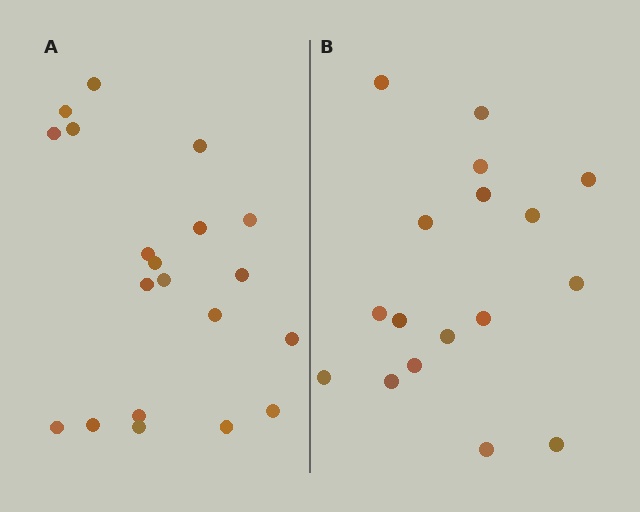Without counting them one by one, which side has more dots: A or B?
Region A (the left region) has more dots.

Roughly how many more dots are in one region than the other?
Region A has just a few more — roughly 2 or 3 more dots than region B.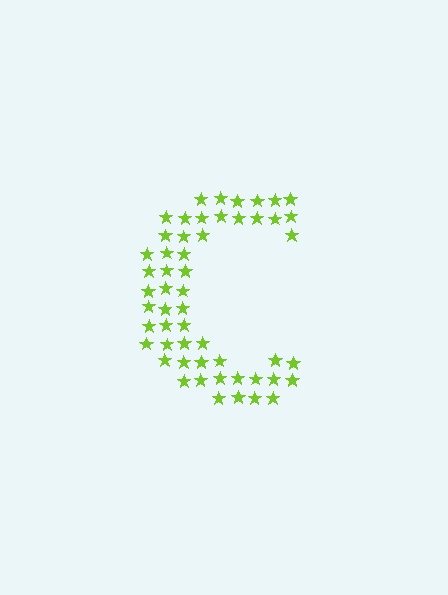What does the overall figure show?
The overall figure shows the letter C.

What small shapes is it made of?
It is made of small stars.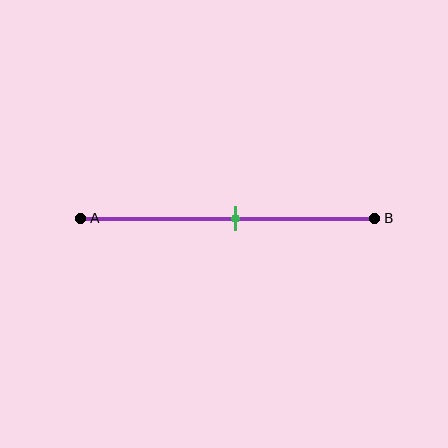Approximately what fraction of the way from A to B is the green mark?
The green mark is approximately 55% of the way from A to B.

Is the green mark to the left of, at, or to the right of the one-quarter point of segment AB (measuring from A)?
The green mark is to the right of the one-quarter point of segment AB.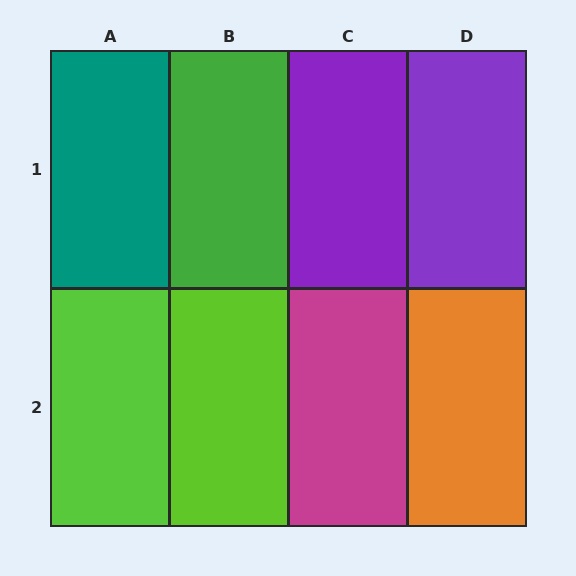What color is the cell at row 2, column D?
Orange.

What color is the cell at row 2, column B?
Lime.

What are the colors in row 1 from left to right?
Teal, green, purple, purple.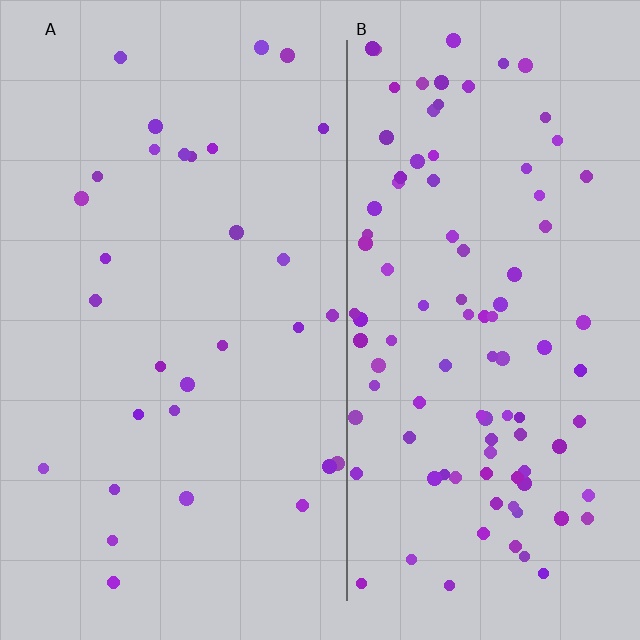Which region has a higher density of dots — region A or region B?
B (the right).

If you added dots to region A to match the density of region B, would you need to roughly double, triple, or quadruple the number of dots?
Approximately triple.